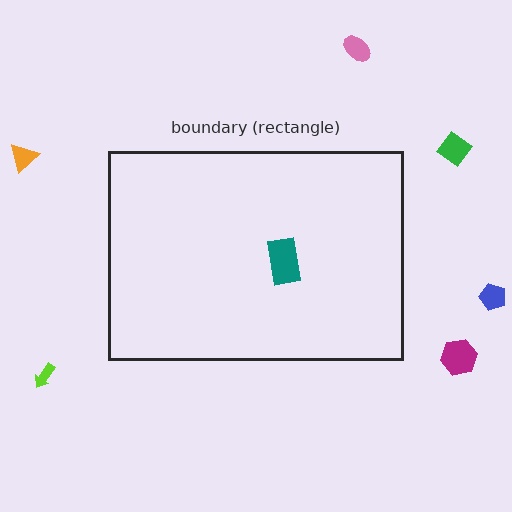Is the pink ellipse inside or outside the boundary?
Outside.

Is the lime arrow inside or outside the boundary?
Outside.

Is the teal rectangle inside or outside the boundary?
Inside.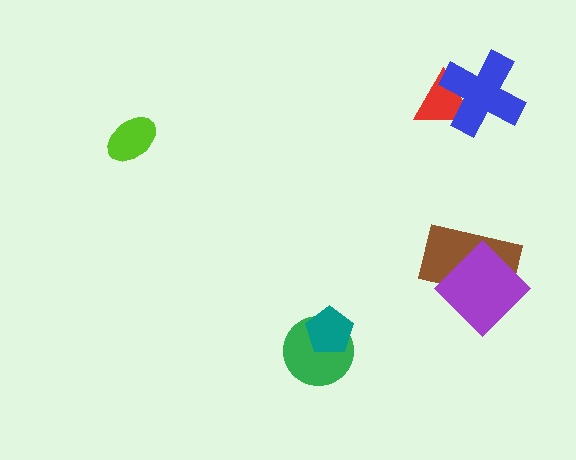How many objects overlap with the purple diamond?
1 object overlaps with the purple diamond.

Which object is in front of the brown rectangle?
The purple diamond is in front of the brown rectangle.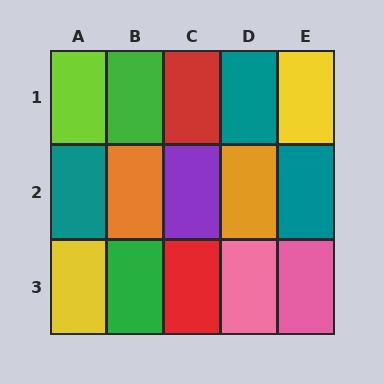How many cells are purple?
1 cell is purple.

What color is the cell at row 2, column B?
Orange.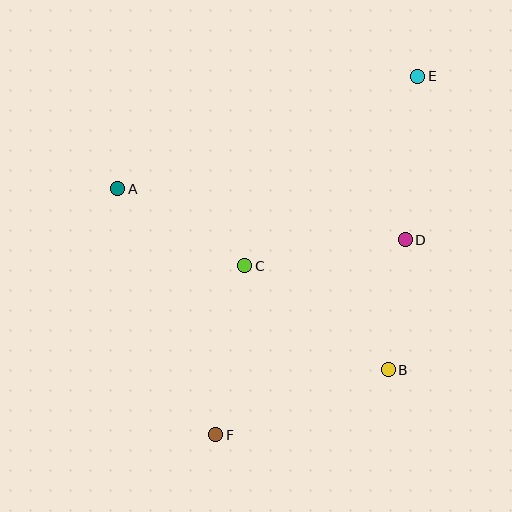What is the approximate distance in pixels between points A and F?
The distance between A and F is approximately 265 pixels.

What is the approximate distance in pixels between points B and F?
The distance between B and F is approximately 184 pixels.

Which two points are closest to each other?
Points B and D are closest to each other.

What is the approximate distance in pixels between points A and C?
The distance between A and C is approximately 149 pixels.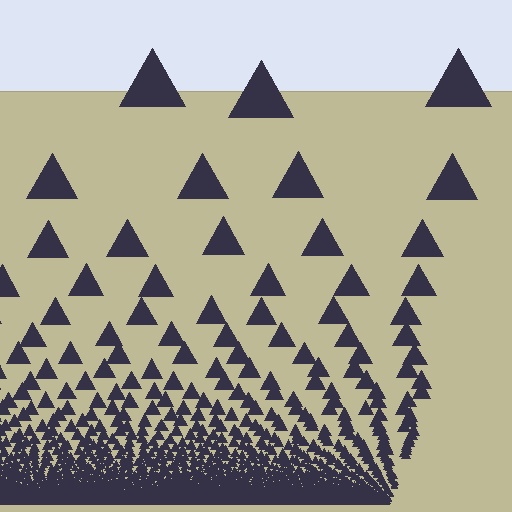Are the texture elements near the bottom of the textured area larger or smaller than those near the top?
Smaller. The gradient is inverted — elements near the bottom are smaller and denser.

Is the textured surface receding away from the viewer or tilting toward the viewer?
The surface appears to tilt toward the viewer. Texture elements get larger and sparser toward the top.